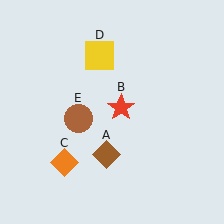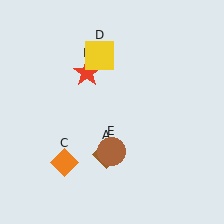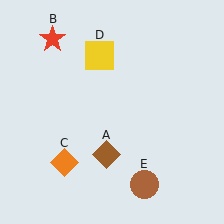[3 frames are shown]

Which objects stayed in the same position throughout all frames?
Brown diamond (object A) and orange diamond (object C) and yellow square (object D) remained stationary.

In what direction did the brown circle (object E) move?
The brown circle (object E) moved down and to the right.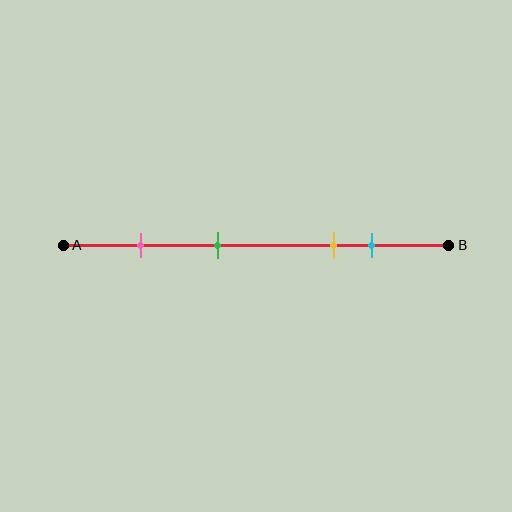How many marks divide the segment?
There are 4 marks dividing the segment.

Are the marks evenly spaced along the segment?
No, the marks are not evenly spaced.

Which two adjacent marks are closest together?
The yellow and cyan marks are the closest adjacent pair.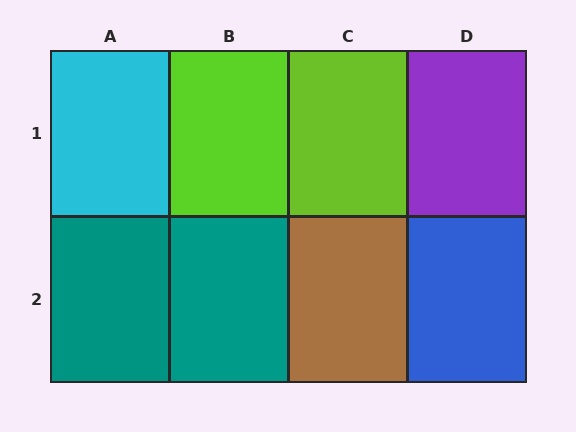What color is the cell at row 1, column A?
Cyan.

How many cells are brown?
1 cell is brown.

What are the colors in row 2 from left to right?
Teal, teal, brown, blue.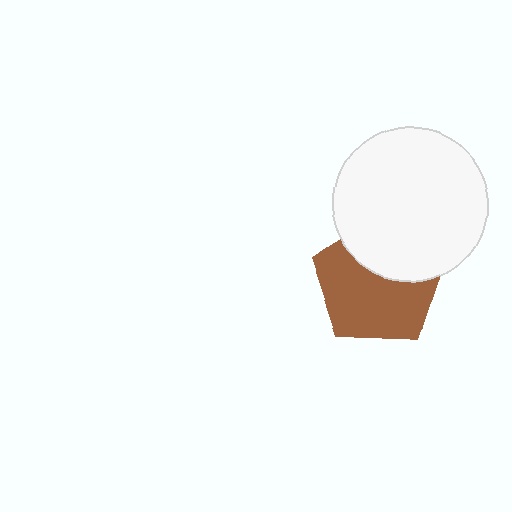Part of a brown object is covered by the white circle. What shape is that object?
It is a pentagon.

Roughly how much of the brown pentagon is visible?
About half of it is visible (roughly 63%).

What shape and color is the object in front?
The object in front is a white circle.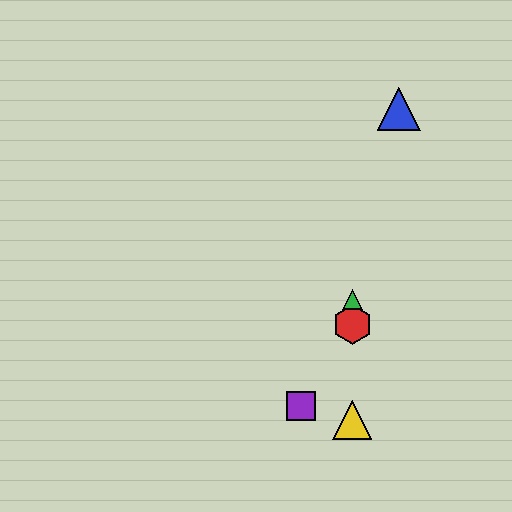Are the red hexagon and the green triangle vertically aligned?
Yes, both are at x≈352.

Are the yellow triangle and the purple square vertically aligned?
No, the yellow triangle is at x≈352 and the purple square is at x≈301.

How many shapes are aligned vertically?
3 shapes (the red hexagon, the green triangle, the yellow triangle) are aligned vertically.